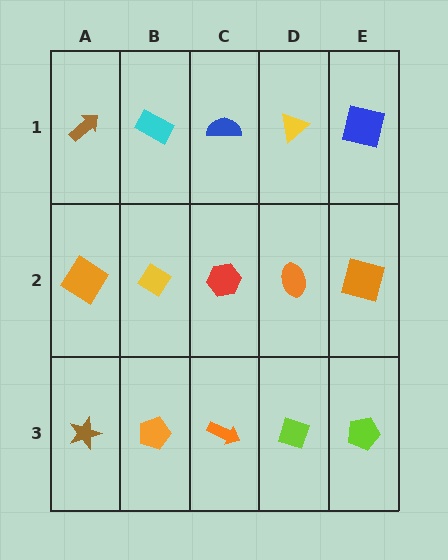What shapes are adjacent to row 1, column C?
A red hexagon (row 2, column C), a cyan rectangle (row 1, column B), a yellow triangle (row 1, column D).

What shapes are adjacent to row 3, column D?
An orange ellipse (row 2, column D), an orange arrow (row 3, column C), a lime pentagon (row 3, column E).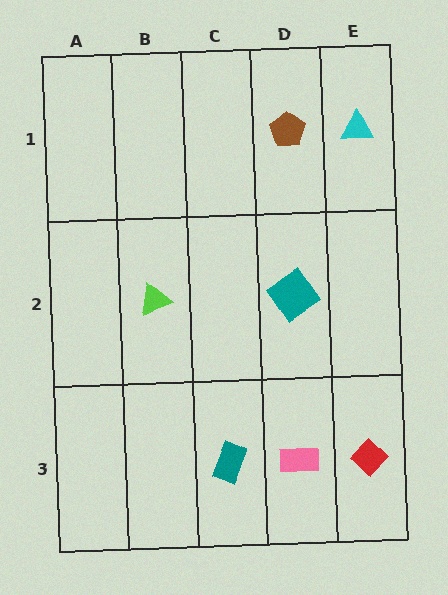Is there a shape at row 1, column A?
No, that cell is empty.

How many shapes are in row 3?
3 shapes.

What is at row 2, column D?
A teal diamond.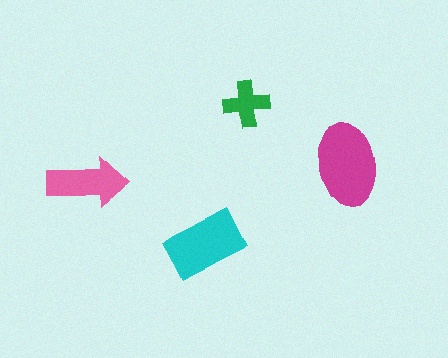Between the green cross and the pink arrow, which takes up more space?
The pink arrow.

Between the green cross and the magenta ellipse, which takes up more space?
The magenta ellipse.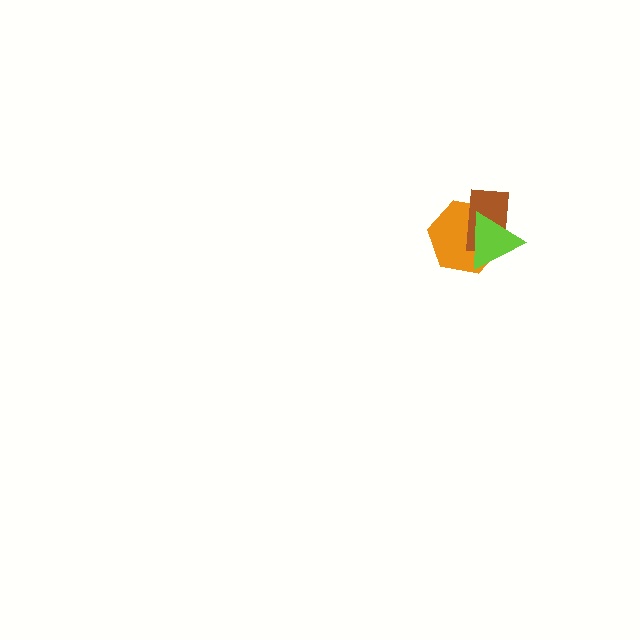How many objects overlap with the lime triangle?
2 objects overlap with the lime triangle.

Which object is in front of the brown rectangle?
The lime triangle is in front of the brown rectangle.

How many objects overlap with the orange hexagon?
2 objects overlap with the orange hexagon.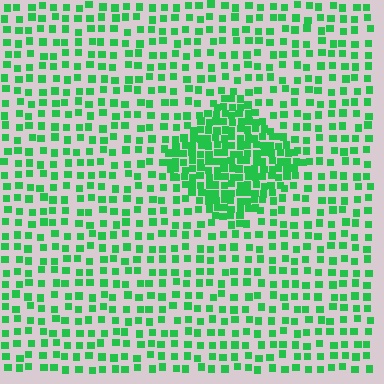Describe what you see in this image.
The image contains small green elements arranged at two different densities. A diamond-shaped region is visible where the elements are more densely packed than the surrounding area.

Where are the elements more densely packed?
The elements are more densely packed inside the diamond boundary.